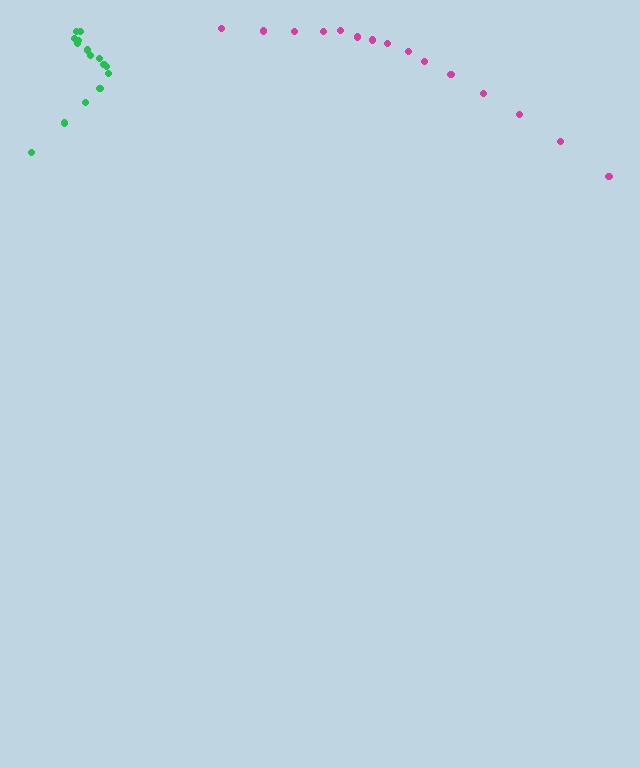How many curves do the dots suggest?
There are 2 distinct paths.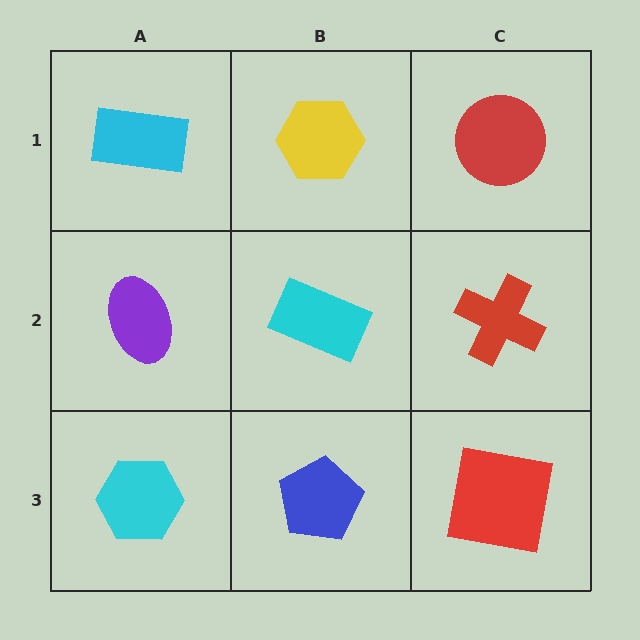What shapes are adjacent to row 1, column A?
A purple ellipse (row 2, column A), a yellow hexagon (row 1, column B).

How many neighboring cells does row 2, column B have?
4.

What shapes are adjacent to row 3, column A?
A purple ellipse (row 2, column A), a blue pentagon (row 3, column B).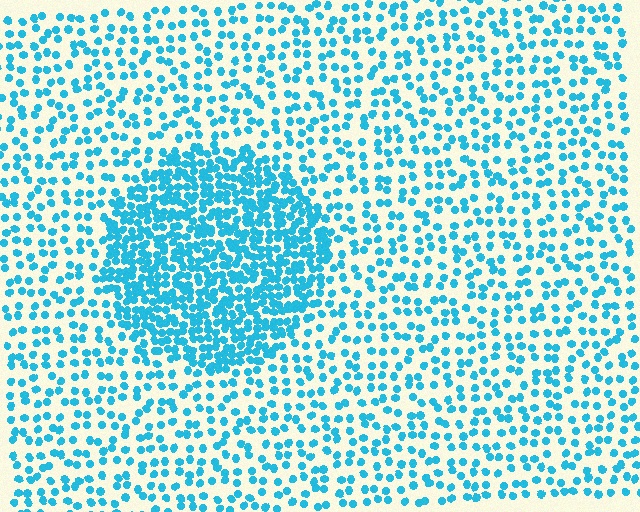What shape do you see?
I see a circle.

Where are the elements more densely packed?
The elements are more densely packed inside the circle boundary.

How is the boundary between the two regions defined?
The boundary is defined by a change in element density (approximately 2.4x ratio). All elements are the same color, size, and shape.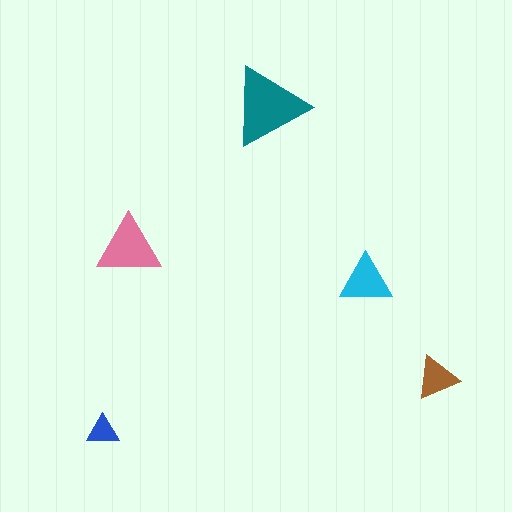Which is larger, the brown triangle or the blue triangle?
The brown one.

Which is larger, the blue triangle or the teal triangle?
The teal one.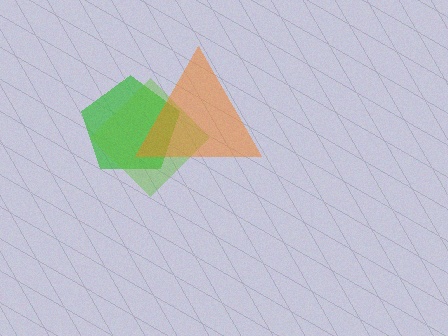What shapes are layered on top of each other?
The layered shapes are: a green pentagon, a lime diamond, an orange triangle.